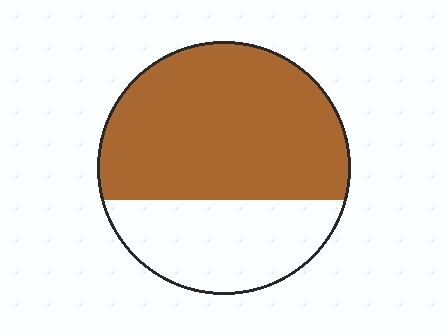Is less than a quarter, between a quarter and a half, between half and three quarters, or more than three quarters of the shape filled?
Between half and three quarters.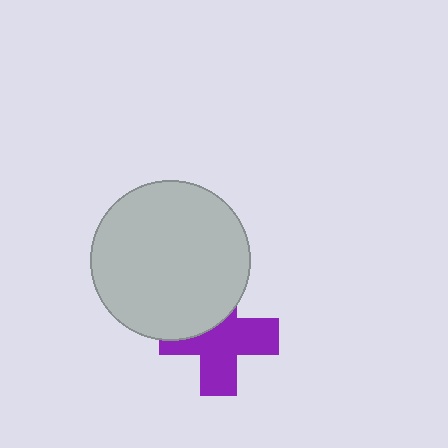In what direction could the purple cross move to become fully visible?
The purple cross could move down. That would shift it out from behind the light gray circle entirely.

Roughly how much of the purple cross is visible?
About half of it is visible (roughly 65%).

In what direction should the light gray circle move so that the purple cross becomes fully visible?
The light gray circle should move up. That is the shortest direction to clear the overlap and leave the purple cross fully visible.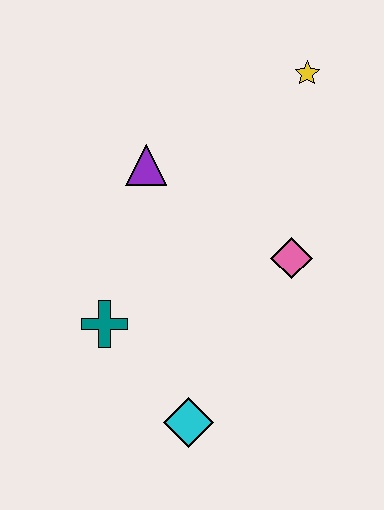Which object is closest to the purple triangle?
The teal cross is closest to the purple triangle.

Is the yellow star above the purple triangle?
Yes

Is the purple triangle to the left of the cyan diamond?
Yes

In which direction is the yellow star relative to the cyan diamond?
The yellow star is above the cyan diamond.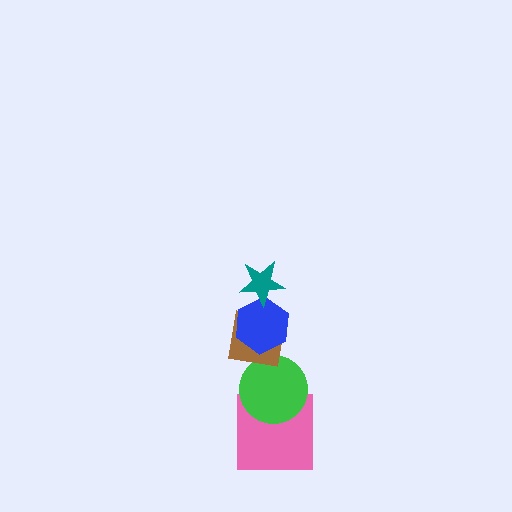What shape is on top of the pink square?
The green circle is on top of the pink square.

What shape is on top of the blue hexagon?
The teal star is on top of the blue hexagon.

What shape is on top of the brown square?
The blue hexagon is on top of the brown square.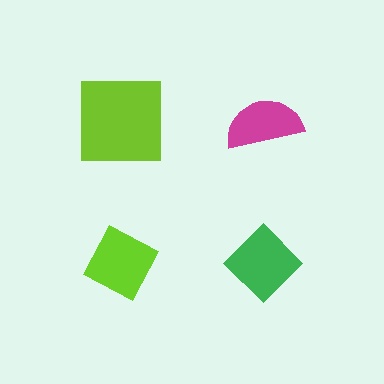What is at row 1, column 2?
A magenta semicircle.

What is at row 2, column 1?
A lime diamond.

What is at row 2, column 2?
A green diamond.